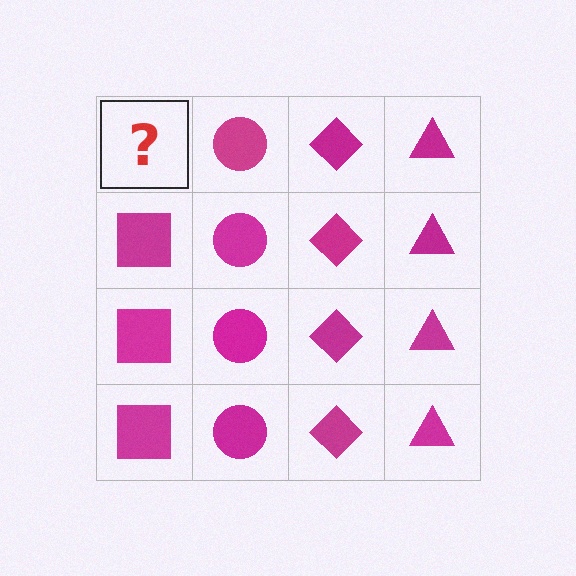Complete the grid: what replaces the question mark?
The question mark should be replaced with a magenta square.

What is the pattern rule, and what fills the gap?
The rule is that each column has a consistent shape. The gap should be filled with a magenta square.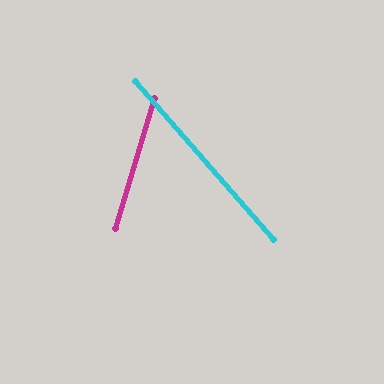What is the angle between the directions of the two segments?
Approximately 58 degrees.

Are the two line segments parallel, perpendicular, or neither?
Neither parallel nor perpendicular — they differ by about 58°.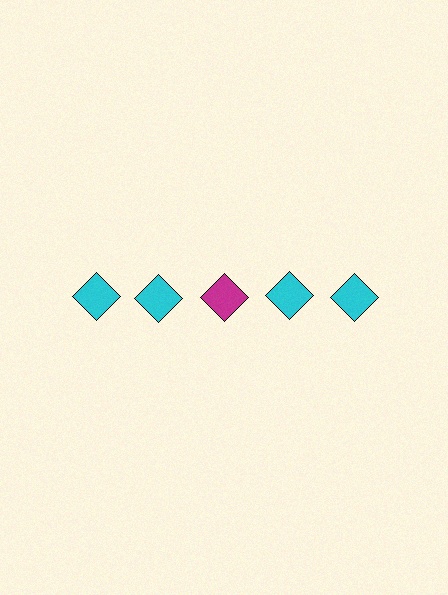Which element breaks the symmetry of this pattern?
The magenta diamond in the top row, center column breaks the symmetry. All other shapes are cyan diamonds.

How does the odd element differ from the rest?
It has a different color: magenta instead of cyan.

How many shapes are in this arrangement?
There are 5 shapes arranged in a grid pattern.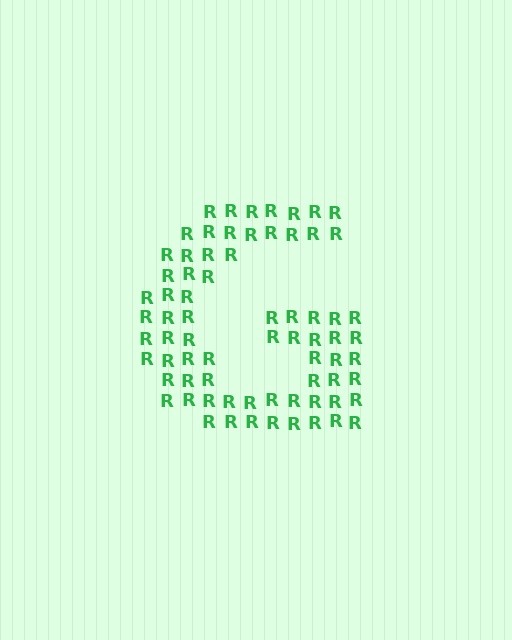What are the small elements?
The small elements are letter R's.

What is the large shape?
The large shape is the letter G.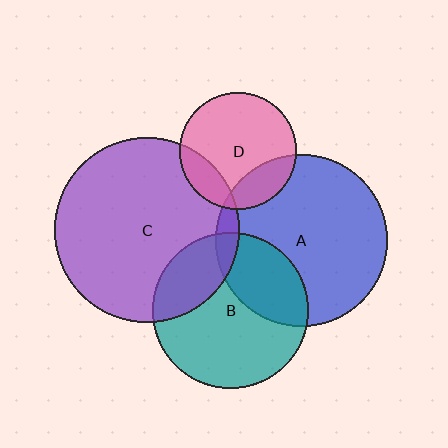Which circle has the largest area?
Circle C (purple).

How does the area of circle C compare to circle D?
Approximately 2.5 times.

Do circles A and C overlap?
Yes.